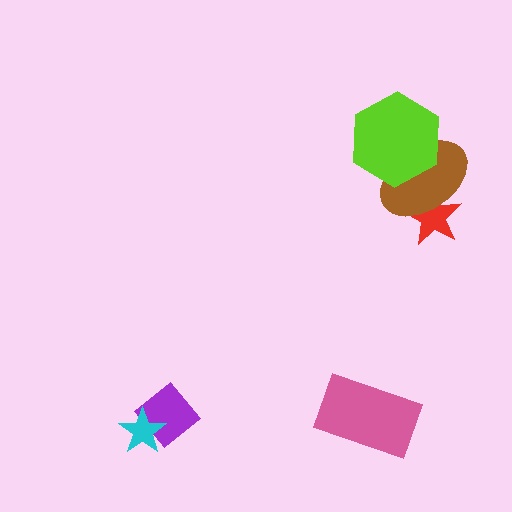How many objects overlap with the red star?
1 object overlaps with the red star.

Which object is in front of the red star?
The brown ellipse is in front of the red star.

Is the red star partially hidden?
Yes, it is partially covered by another shape.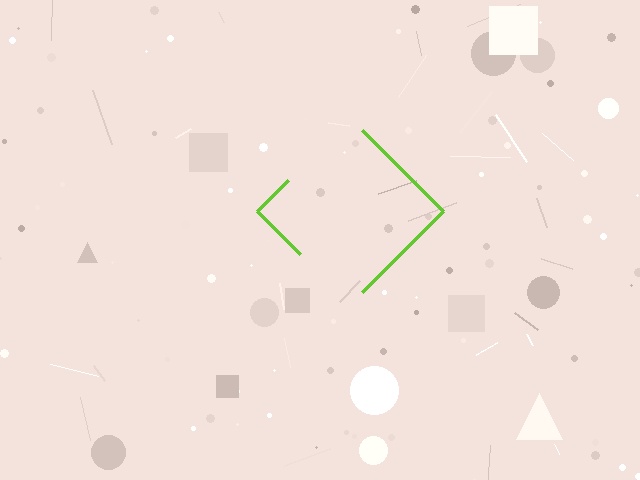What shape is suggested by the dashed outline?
The dashed outline suggests a diamond.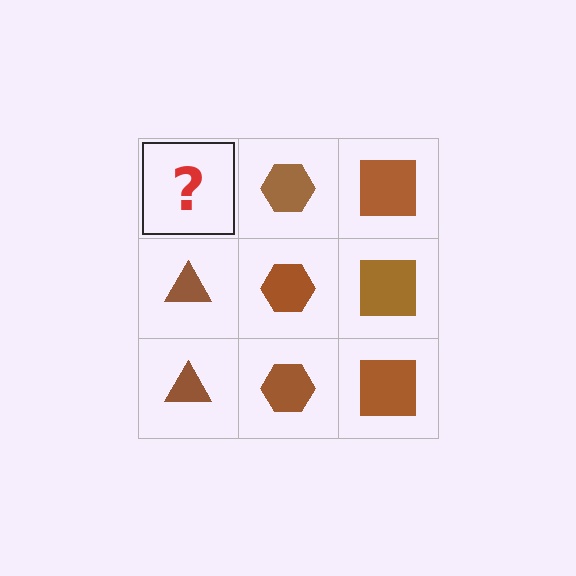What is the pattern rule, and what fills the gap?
The rule is that each column has a consistent shape. The gap should be filled with a brown triangle.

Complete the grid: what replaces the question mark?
The question mark should be replaced with a brown triangle.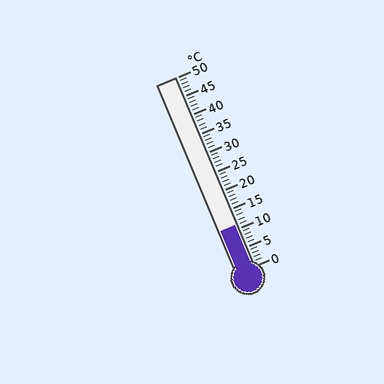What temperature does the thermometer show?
The thermometer shows approximately 11°C.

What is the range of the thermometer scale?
The thermometer scale ranges from 0°C to 50°C.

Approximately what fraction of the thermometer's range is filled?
The thermometer is filled to approximately 20% of its range.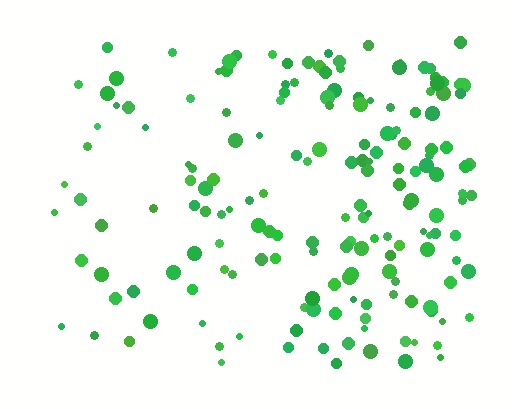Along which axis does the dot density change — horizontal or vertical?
Horizontal.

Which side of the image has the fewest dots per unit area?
The left.